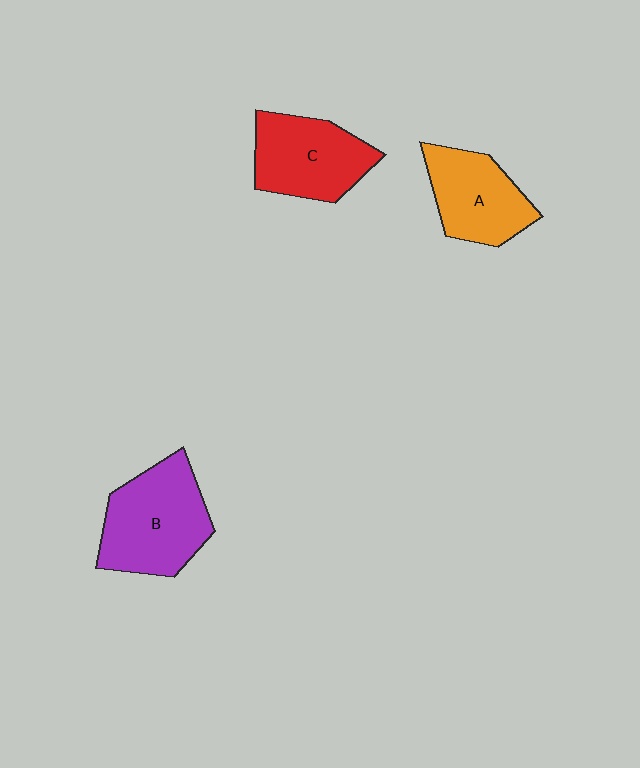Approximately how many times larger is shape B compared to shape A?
Approximately 1.3 times.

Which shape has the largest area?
Shape B (purple).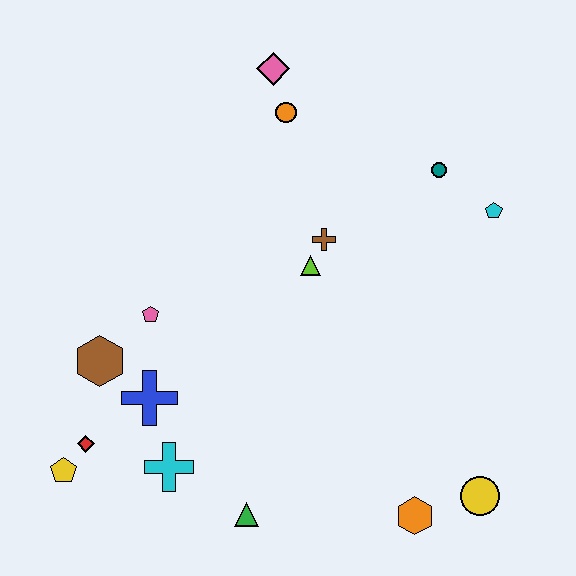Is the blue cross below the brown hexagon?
Yes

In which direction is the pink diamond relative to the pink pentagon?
The pink diamond is above the pink pentagon.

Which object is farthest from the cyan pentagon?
The yellow pentagon is farthest from the cyan pentagon.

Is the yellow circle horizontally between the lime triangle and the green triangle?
No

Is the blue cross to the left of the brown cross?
Yes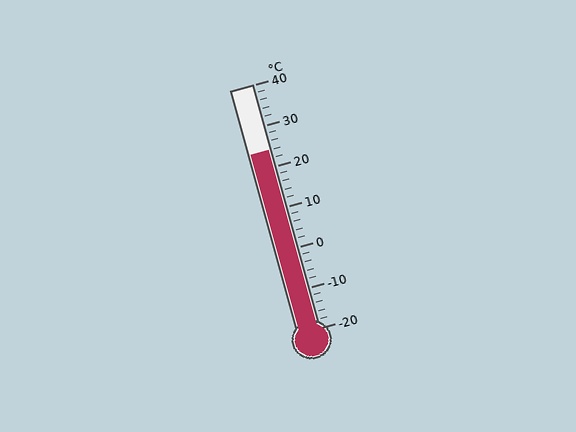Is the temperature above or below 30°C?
The temperature is below 30°C.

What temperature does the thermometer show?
The thermometer shows approximately 24°C.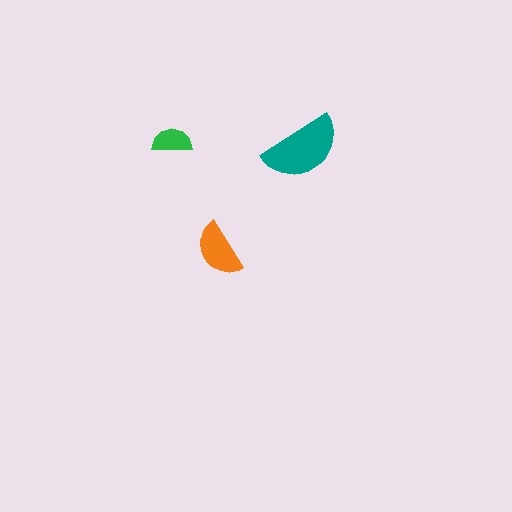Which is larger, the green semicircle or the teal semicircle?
The teal one.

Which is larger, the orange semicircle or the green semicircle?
The orange one.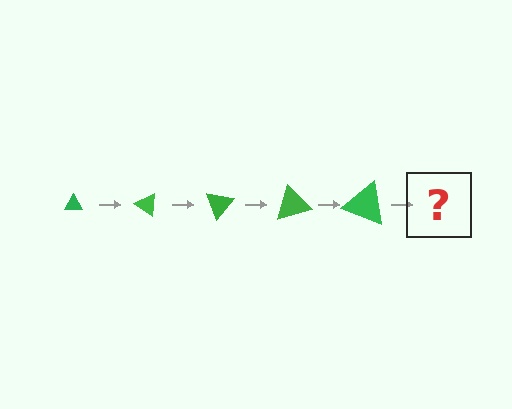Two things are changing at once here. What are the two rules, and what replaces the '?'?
The two rules are that the triangle grows larger each step and it rotates 35 degrees each step. The '?' should be a triangle, larger than the previous one and rotated 175 degrees from the start.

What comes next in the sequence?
The next element should be a triangle, larger than the previous one and rotated 175 degrees from the start.